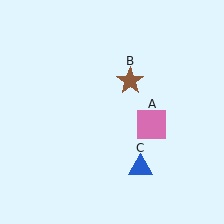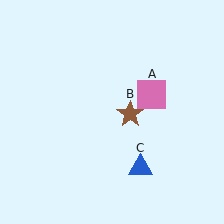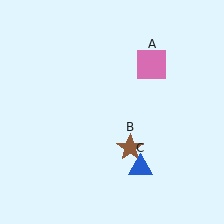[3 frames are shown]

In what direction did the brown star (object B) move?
The brown star (object B) moved down.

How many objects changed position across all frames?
2 objects changed position: pink square (object A), brown star (object B).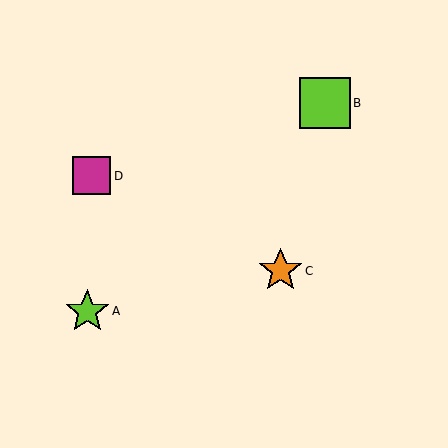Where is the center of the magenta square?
The center of the magenta square is at (92, 176).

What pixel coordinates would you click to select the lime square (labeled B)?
Click at (325, 103) to select the lime square B.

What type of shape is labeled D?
Shape D is a magenta square.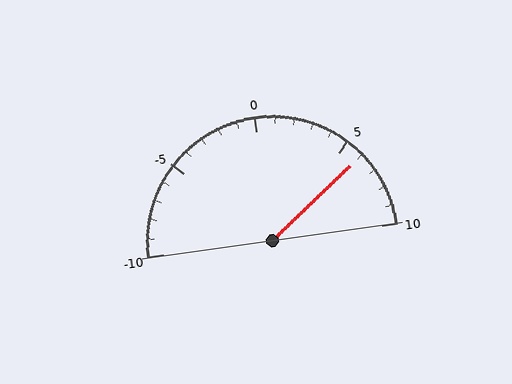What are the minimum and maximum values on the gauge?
The gauge ranges from -10 to 10.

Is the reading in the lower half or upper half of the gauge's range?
The reading is in the upper half of the range (-10 to 10).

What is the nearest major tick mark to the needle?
The nearest major tick mark is 5.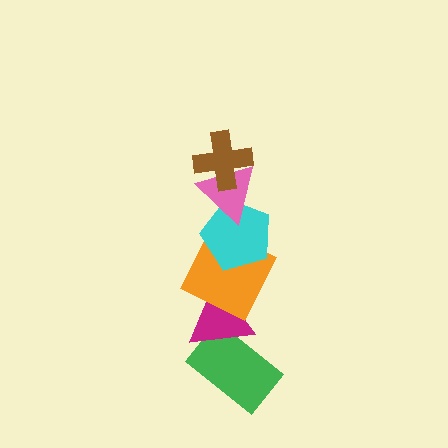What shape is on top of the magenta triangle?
The orange square is on top of the magenta triangle.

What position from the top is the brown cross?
The brown cross is 1st from the top.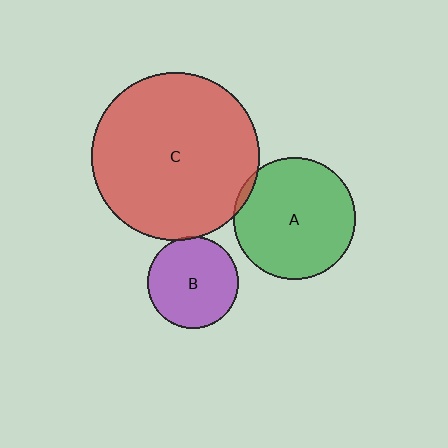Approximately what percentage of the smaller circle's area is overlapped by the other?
Approximately 5%.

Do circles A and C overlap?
Yes.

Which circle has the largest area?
Circle C (red).